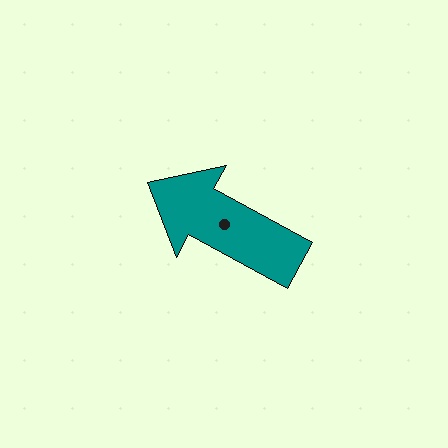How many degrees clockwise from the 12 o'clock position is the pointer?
Approximately 299 degrees.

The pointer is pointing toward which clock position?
Roughly 10 o'clock.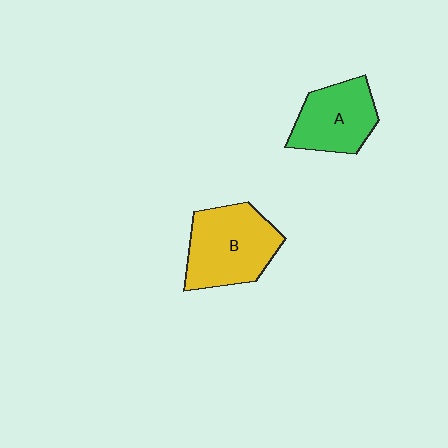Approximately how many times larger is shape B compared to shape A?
Approximately 1.3 times.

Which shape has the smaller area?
Shape A (green).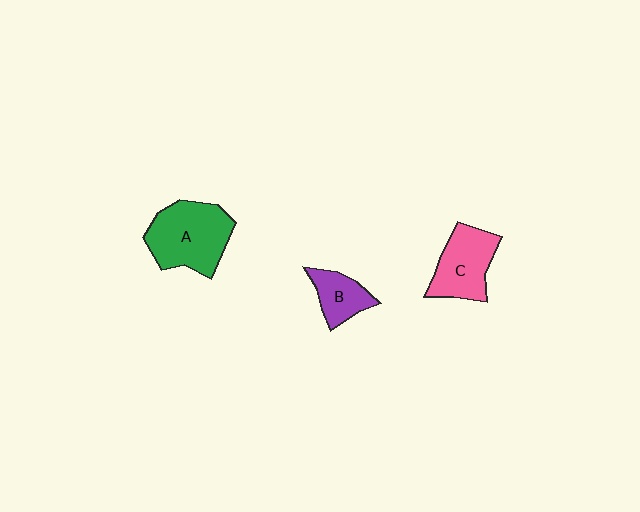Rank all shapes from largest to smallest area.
From largest to smallest: A (green), C (pink), B (purple).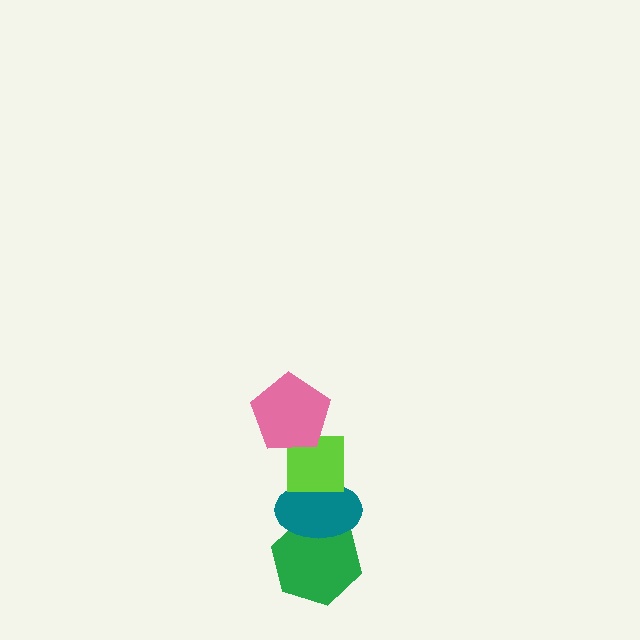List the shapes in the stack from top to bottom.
From top to bottom: the pink pentagon, the lime square, the teal ellipse, the green hexagon.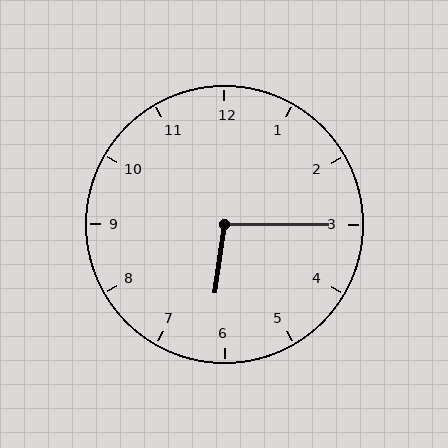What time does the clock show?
6:15.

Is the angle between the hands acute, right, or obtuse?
It is obtuse.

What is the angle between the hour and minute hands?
Approximately 98 degrees.